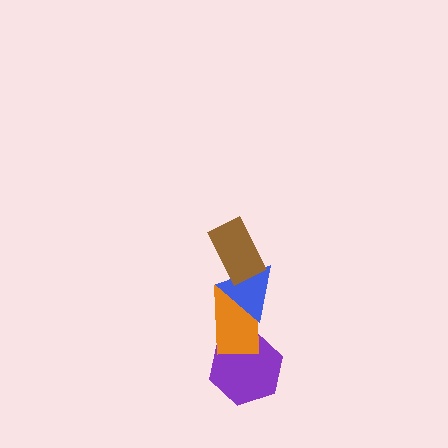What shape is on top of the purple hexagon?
The orange rectangle is on top of the purple hexagon.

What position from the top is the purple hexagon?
The purple hexagon is 4th from the top.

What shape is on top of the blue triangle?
The brown rectangle is on top of the blue triangle.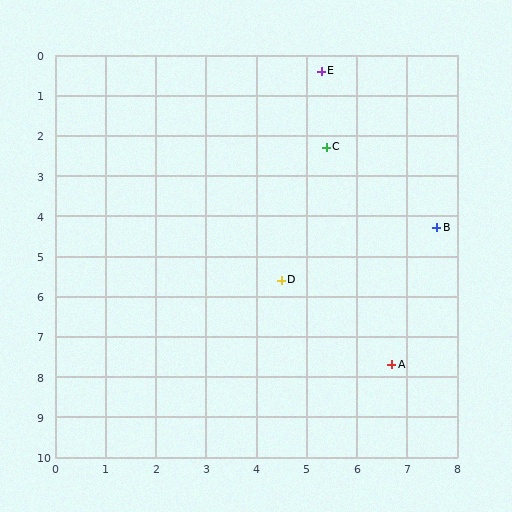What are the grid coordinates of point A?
Point A is at approximately (6.7, 7.7).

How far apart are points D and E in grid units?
Points D and E are about 5.3 grid units apart.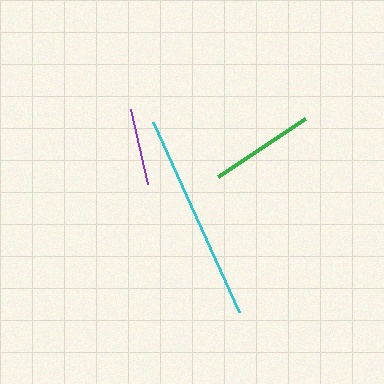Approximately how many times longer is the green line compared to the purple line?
The green line is approximately 1.4 times the length of the purple line.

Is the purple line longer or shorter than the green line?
The green line is longer than the purple line.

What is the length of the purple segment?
The purple segment is approximately 77 pixels long.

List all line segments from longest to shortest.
From longest to shortest: cyan, green, purple.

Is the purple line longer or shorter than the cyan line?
The cyan line is longer than the purple line.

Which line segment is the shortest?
The purple line is the shortest at approximately 77 pixels.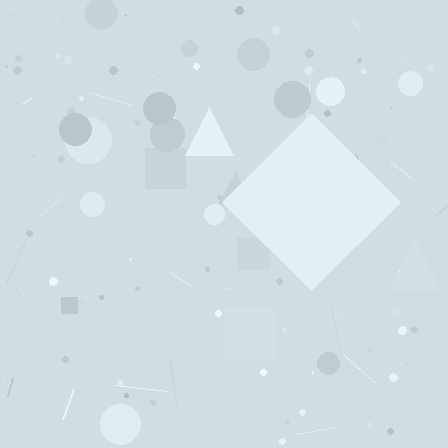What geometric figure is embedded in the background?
A diamond is embedded in the background.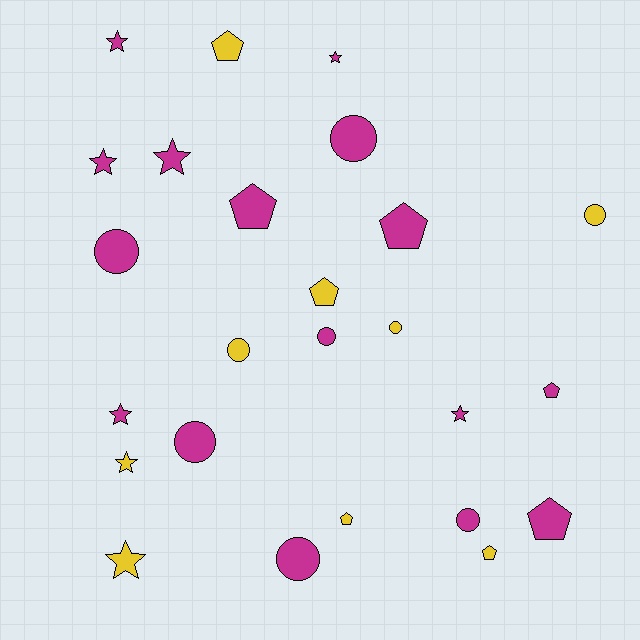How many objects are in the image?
There are 25 objects.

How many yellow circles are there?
There are 3 yellow circles.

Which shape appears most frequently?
Circle, with 9 objects.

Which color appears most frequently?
Magenta, with 16 objects.